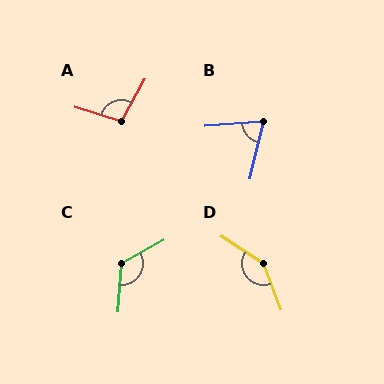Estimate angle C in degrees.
Approximately 123 degrees.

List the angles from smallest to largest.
B (72°), A (102°), C (123°), D (144°).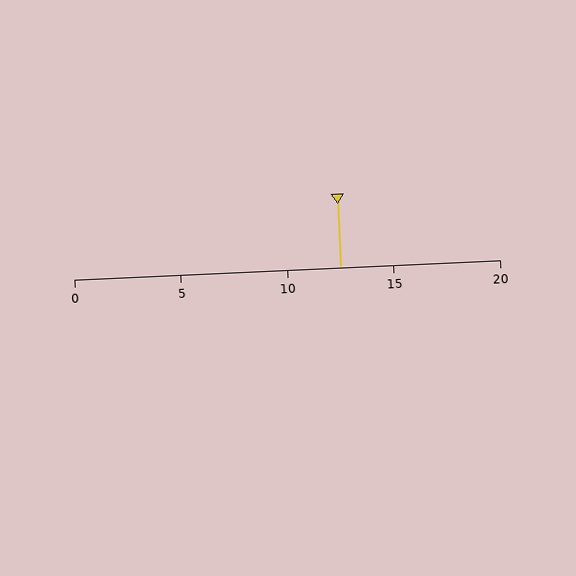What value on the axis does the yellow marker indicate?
The marker indicates approximately 12.5.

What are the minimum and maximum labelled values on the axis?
The axis runs from 0 to 20.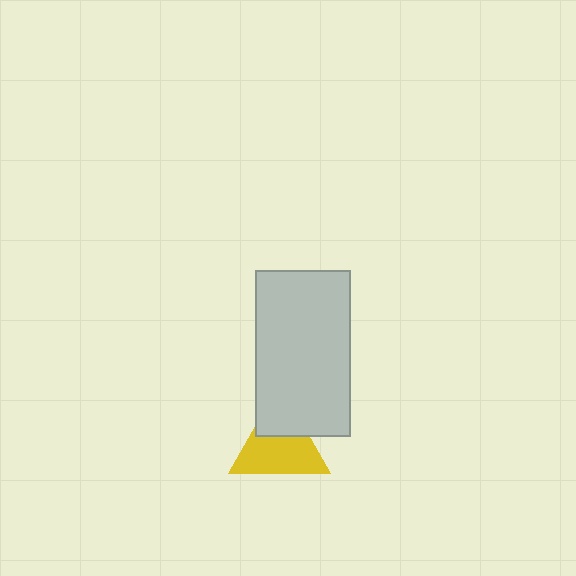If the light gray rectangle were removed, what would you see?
You would see the complete yellow triangle.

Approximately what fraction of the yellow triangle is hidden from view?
Roughly 35% of the yellow triangle is hidden behind the light gray rectangle.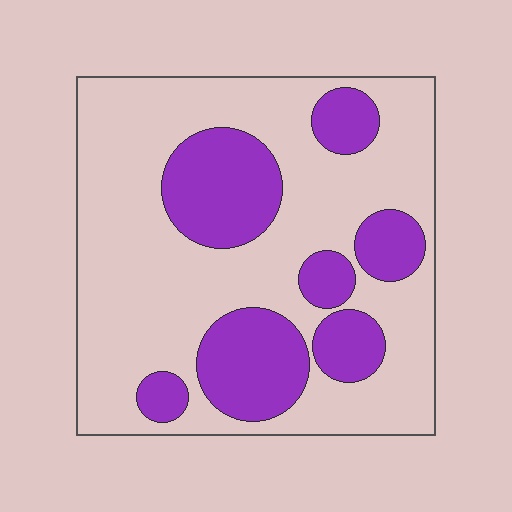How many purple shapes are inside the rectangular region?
7.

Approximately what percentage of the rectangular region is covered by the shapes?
Approximately 30%.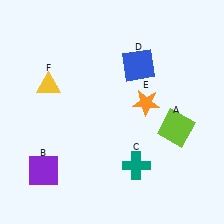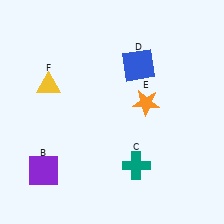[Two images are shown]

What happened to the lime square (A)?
The lime square (A) was removed in Image 2. It was in the bottom-right area of Image 1.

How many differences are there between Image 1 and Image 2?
There is 1 difference between the two images.